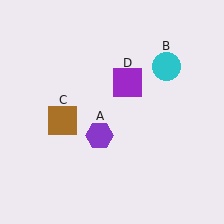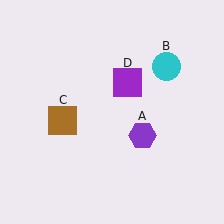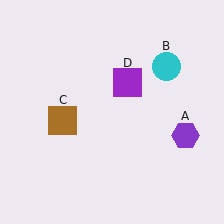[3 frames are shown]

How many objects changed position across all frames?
1 object changed position: purple hexagon (object A).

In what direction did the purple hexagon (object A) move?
The purple hexagon (object A) moved right.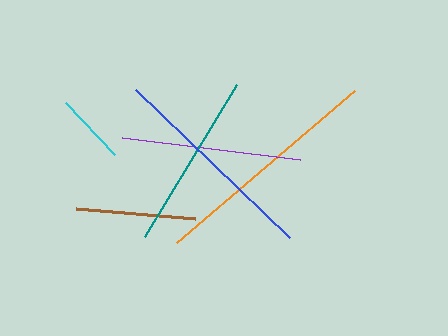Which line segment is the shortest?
The cyan line is the shortest at approximately 72 pixels.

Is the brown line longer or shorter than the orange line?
The orange line is longer than the brown line.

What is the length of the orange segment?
The orange segment is approximately 235 pixels long.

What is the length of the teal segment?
The teal segment is approximately 178 pixels long.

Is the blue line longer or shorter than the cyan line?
The blue line is longer than the cyan line.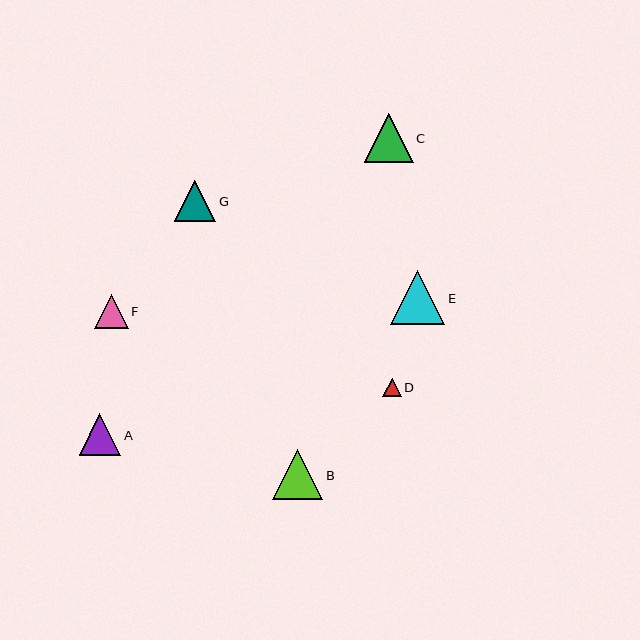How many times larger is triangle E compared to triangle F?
Triangle E is approximately 1.6 times the size of triangle F.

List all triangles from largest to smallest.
From largest to smallest: E, B, C, A, G, F, D.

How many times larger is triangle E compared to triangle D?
Triangle E is approximately 2.9 times the size of triangle D.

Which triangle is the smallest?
Triangle D is the smallest with a size of approximately 18 pixels.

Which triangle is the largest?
Triangle E is the largest with a size of approximately 54 pixels.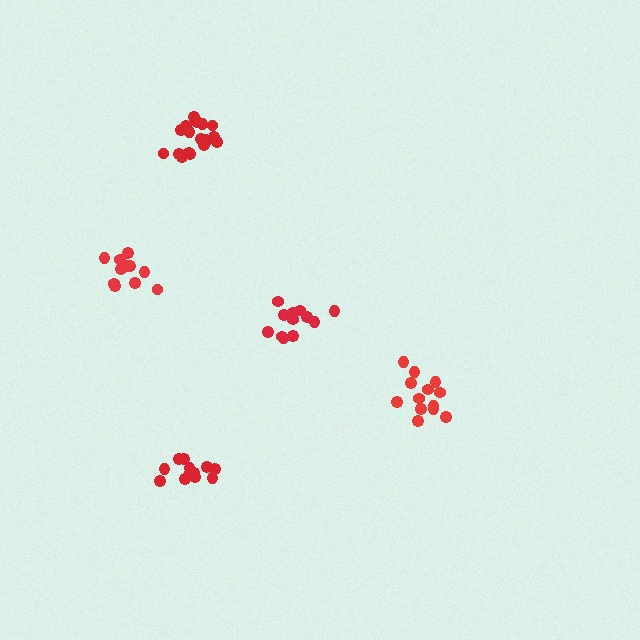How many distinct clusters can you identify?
There are 5 distinct clusters.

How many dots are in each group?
Group 1: 13 dots, Group 2: 18 dots, Group 3: 12 dots, Group 4: 12 dots, Group 5: 12 dots (67 total).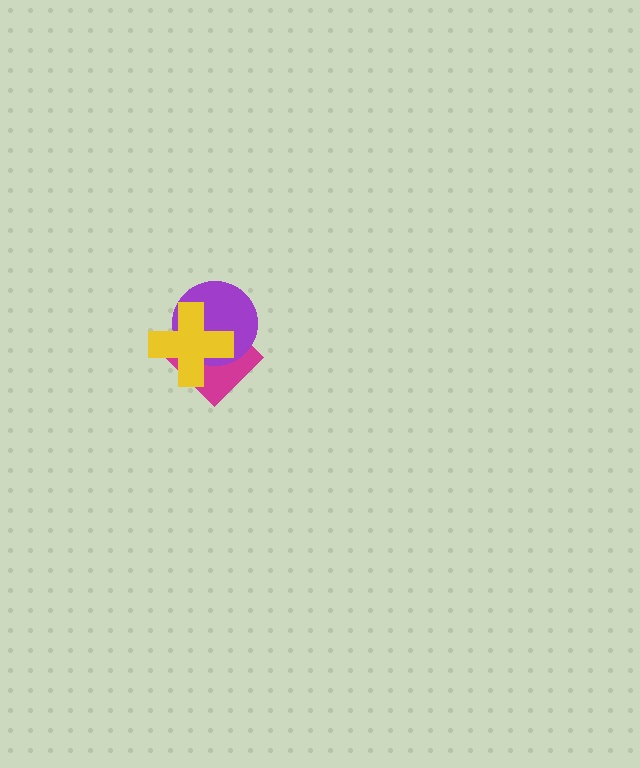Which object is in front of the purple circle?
The yellow cross is in front of the purple circle.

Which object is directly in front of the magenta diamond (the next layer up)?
The purple circle is directly in front of the magenta diamond.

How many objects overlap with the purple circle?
2 objects overlap with the purple circle.